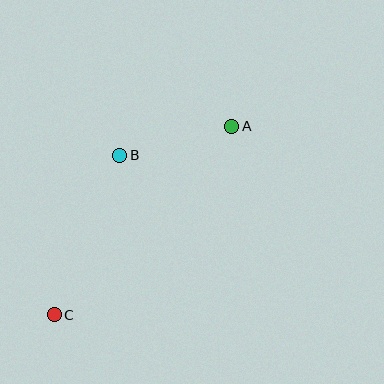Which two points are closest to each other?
Points A and B are closest to each other.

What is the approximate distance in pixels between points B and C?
The distance between B and C is approximately 172 pixels.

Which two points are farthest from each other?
Points A and C are farthest from each other.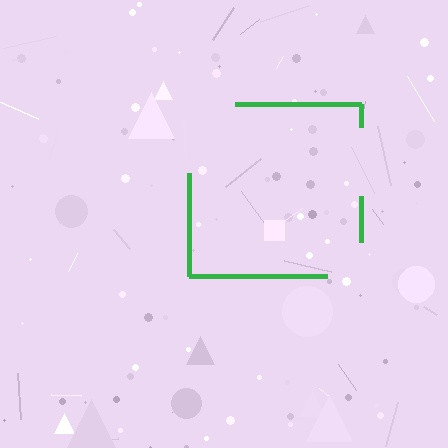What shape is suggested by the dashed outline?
The dashed outline suggests a square.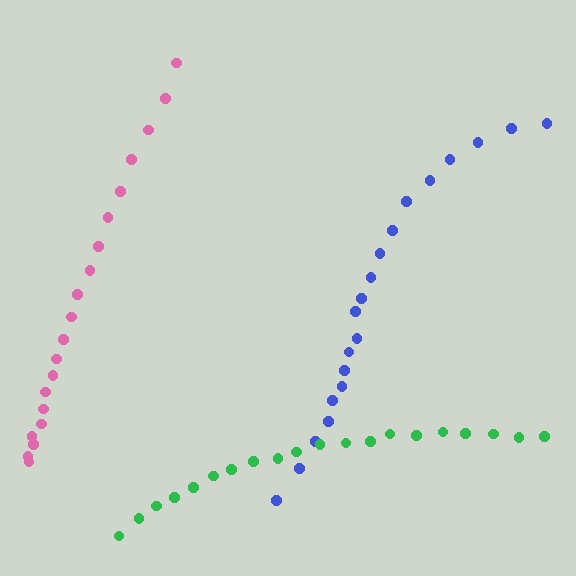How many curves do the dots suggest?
There are 3 distinct paths.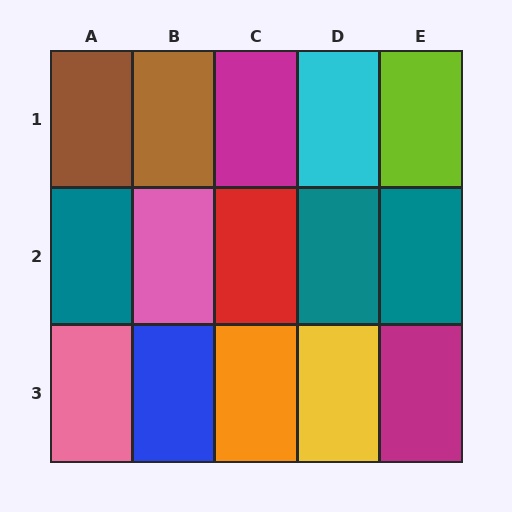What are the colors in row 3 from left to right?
Pink, blue, orange, yellow, magenta.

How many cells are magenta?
2 cells are magenta.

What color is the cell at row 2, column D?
Teal.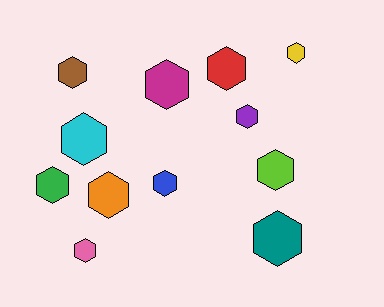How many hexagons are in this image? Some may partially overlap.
There are 12 hexagons.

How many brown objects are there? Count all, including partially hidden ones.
There is 1 brown object.